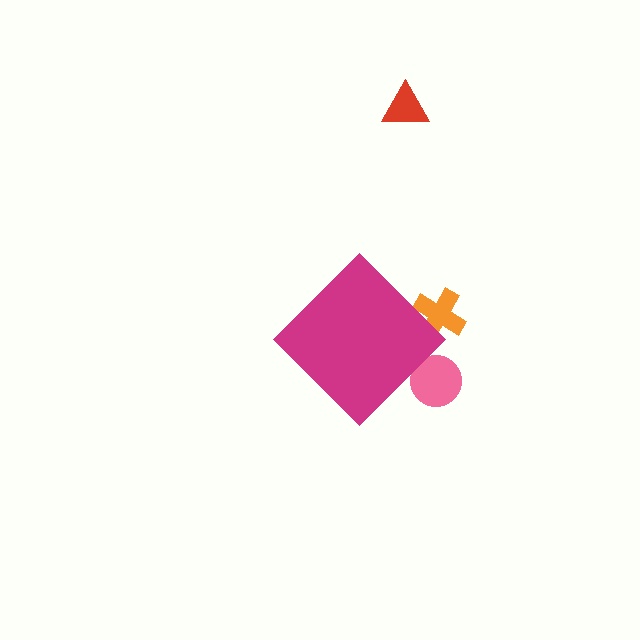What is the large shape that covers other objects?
A magenta diamond.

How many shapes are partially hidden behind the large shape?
2 shapes are partially hidden.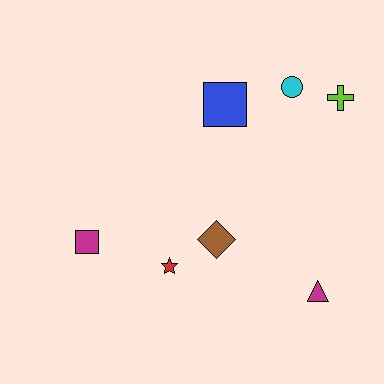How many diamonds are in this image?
There is 1 diamond.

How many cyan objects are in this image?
There is 1 cyan object.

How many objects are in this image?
There are 7 objects.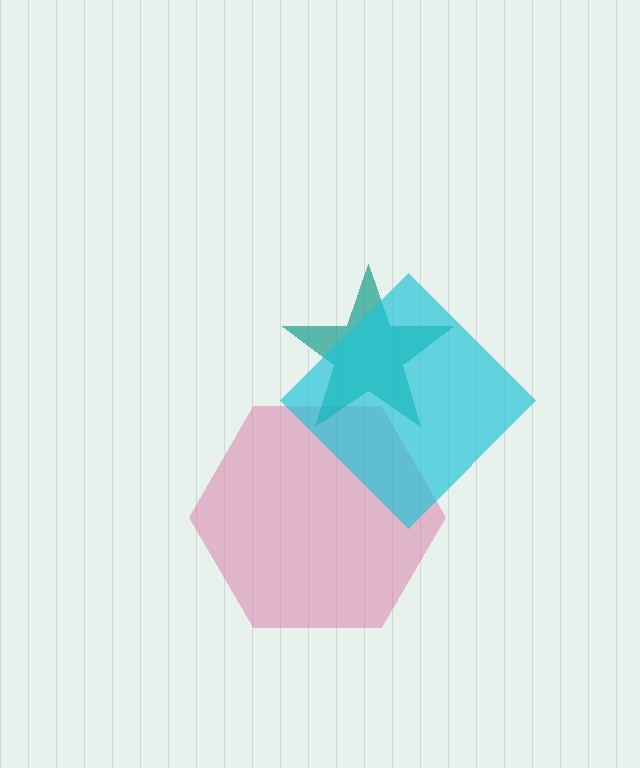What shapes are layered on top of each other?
The layered shapes are: a pink hexagon, a teal star, a cyan diamond.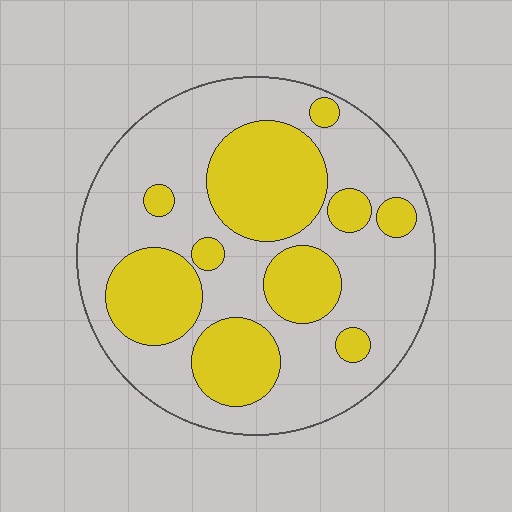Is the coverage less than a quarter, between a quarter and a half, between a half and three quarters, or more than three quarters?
Between a quarter and a half.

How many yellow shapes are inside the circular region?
10.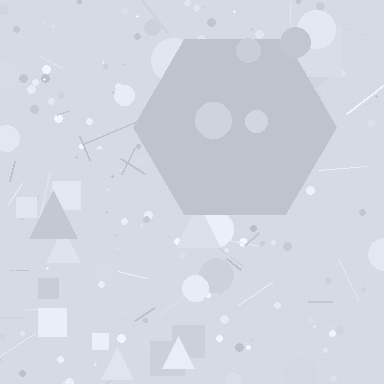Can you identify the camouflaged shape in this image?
The camouflaged shape is a hexagon.